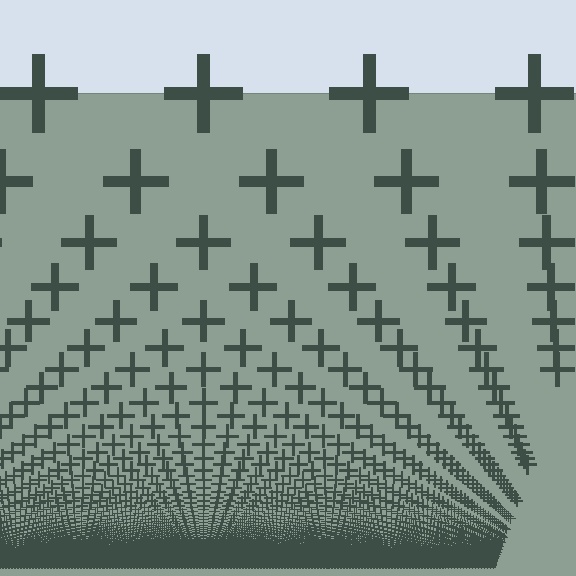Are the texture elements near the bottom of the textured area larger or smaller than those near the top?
Smaller. The gradient is inverted — elements near the bottom are smaller and denser.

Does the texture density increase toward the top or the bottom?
Density increases toward the bottom.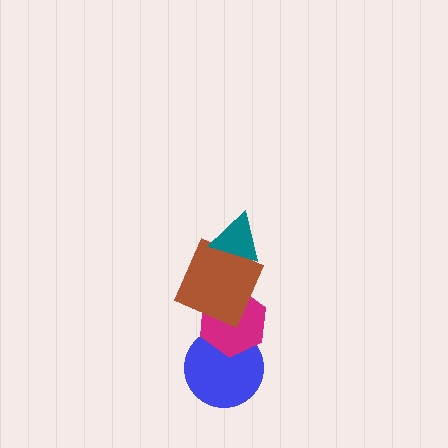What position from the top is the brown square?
The brown square is 2nd from the top.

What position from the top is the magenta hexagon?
The magenta hexagon is 3rd from the top.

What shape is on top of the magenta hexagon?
The brown square is on top of the magenta hexagon.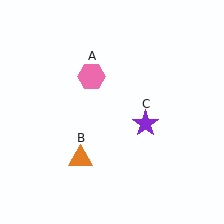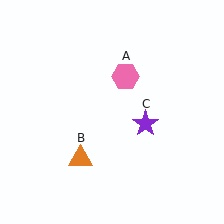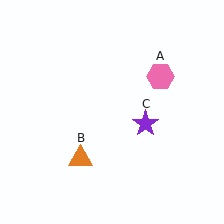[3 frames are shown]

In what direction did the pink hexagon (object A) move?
The pink hexagon (object A) moved right.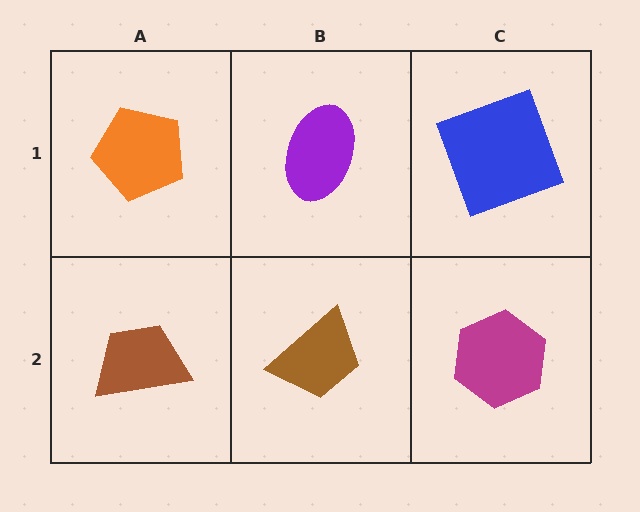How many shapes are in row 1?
3 shapes.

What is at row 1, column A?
An orange pentagon.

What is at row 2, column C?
A magenta hexagon.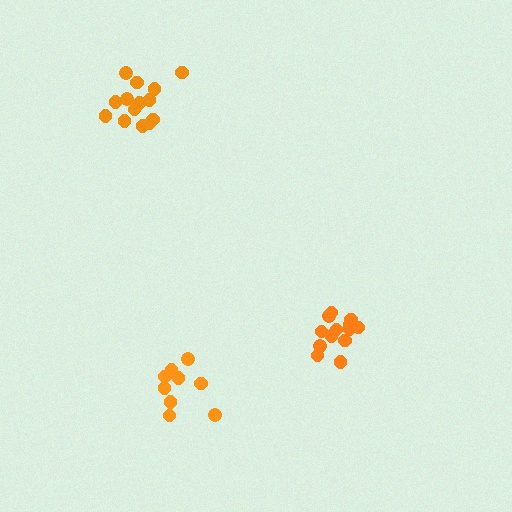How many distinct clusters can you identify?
There are 3 distinct clusters.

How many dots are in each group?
Group 1: 14 dots, Group 2: 9 dots, Group 3: 14 dots (37 total).